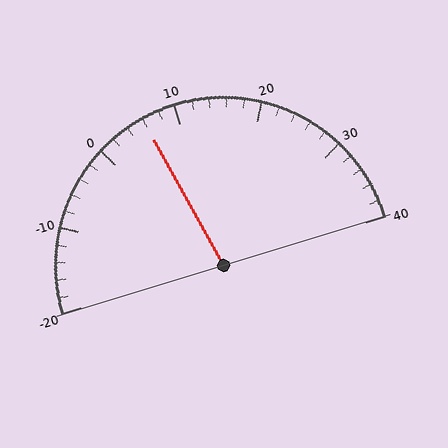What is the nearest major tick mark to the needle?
The nearest major tick mark is 10.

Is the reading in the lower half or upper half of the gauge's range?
The reading is in the lower half of the range (-20 to 40).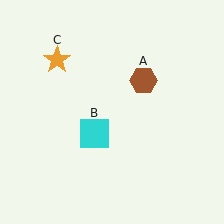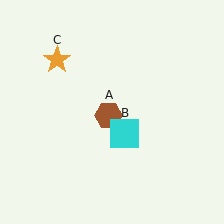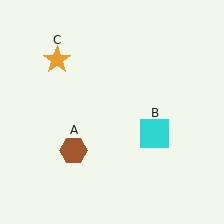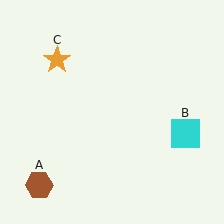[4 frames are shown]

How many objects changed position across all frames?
2 objects changed position: brown hexagon (object A), cyan square (object B).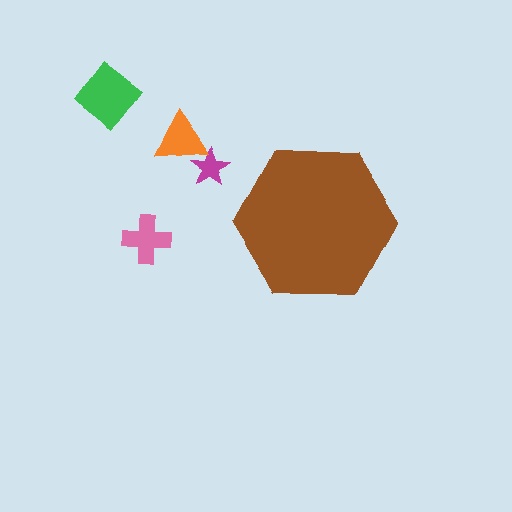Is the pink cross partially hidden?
No, the pink cross is fully visible.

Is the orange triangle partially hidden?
No, the orange triangle is fully visible.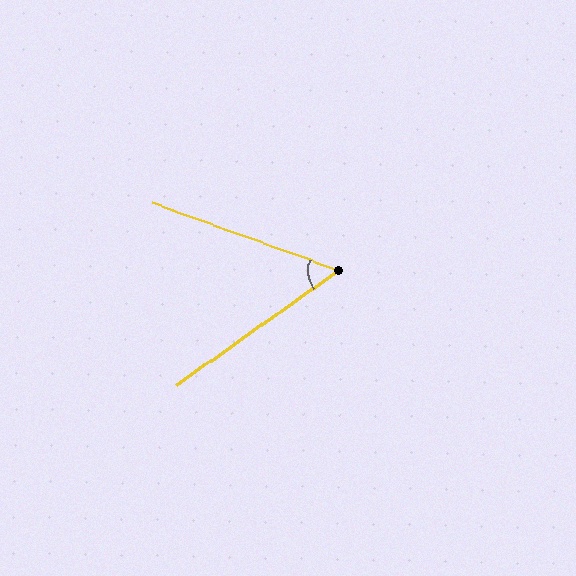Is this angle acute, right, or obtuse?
It is acute.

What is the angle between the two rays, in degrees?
Approximately 55 degrees.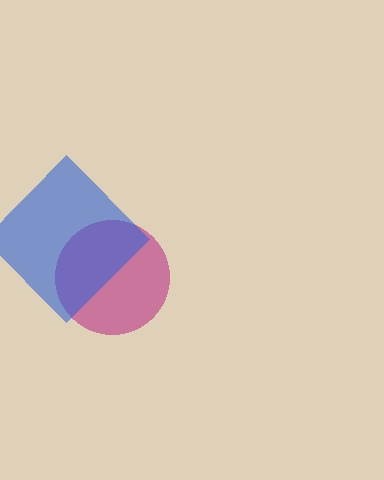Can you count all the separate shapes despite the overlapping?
Yes, there are 2 separate shapes.